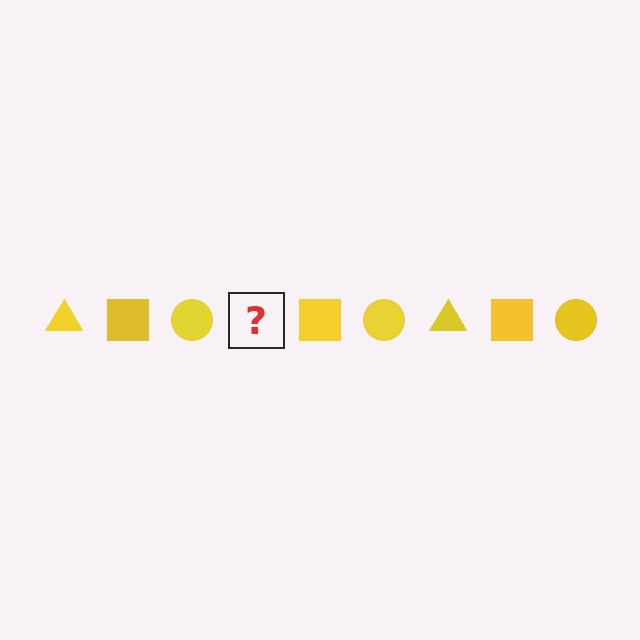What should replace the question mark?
The question mark should be replaced with a yellow triangle.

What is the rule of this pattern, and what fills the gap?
The rule is that the pattern cycles through triangle, square, circle shapes in yellow. The gap should be filled with a yellow triangle.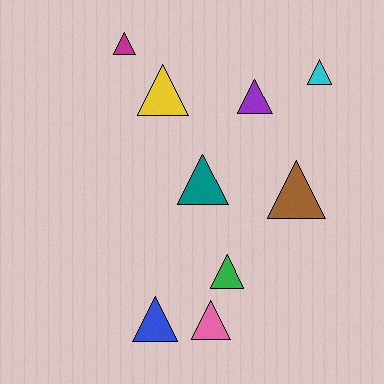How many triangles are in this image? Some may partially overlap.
There are 9 triangles.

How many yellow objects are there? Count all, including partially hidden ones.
There is 1 yellow object.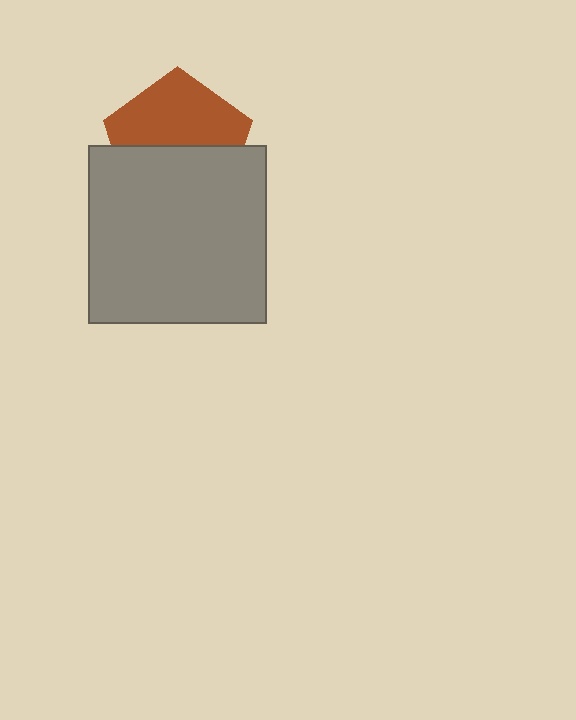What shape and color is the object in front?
The object in front is a gray square.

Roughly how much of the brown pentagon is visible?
About half of it is visible (roughly 51%).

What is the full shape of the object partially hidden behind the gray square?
The partially hidden object is a brown pentagon.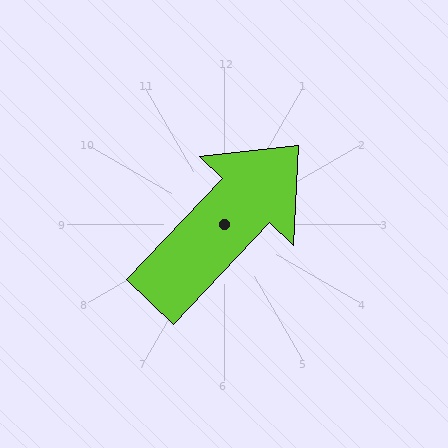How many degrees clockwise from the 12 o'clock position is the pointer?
Approximately 44 degrees.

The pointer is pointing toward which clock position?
Roughly 1 o'clock.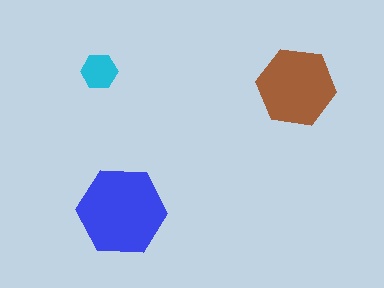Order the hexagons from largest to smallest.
the blue one, the brown one, the cyan one.